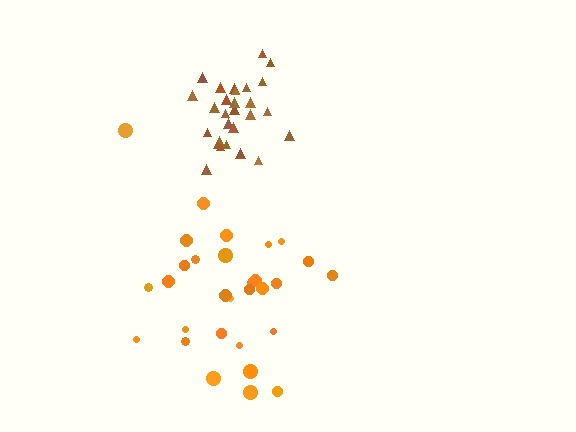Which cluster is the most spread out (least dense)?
Orange.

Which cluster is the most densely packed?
Brown.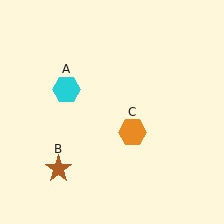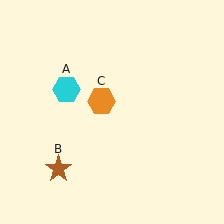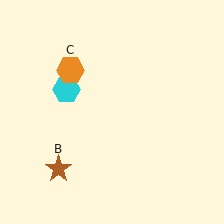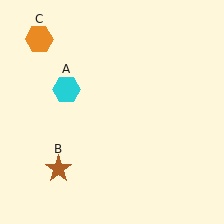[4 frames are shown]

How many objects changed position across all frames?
1 object changed position: orange hexagon (object C).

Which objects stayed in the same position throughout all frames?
Cyan hexagon (object A) and brown star (object B) remained stationary.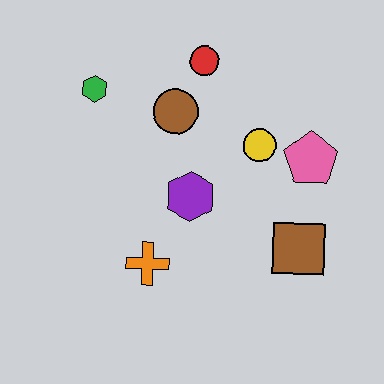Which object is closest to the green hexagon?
The brown circle is closest to the green hexagon.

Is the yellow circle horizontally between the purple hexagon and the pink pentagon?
Yes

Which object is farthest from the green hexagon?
The brown square is farthest from the green hexagon.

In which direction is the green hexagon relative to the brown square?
The green hexagon is to the left of the brown square.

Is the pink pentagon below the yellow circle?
Yes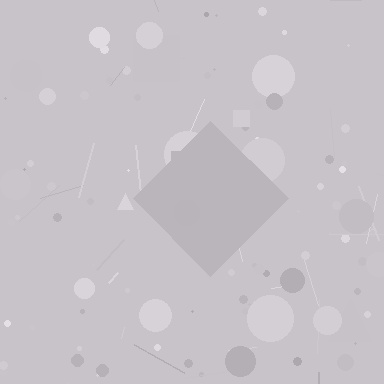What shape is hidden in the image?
A diamond is hidden in the image.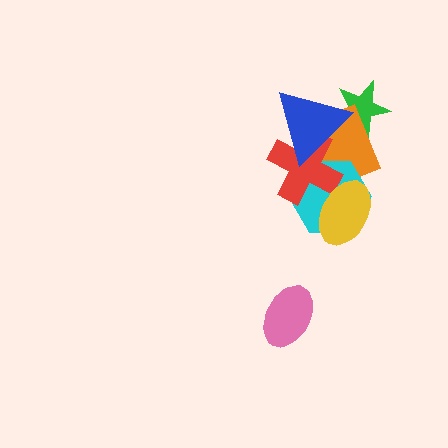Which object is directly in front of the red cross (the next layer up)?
The blue triangle is directly in front of the red cross.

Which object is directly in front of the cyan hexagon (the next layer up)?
The red cross is directly in front of the cyan hexagon.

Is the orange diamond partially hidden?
Yes, it is partially covered by another shape.